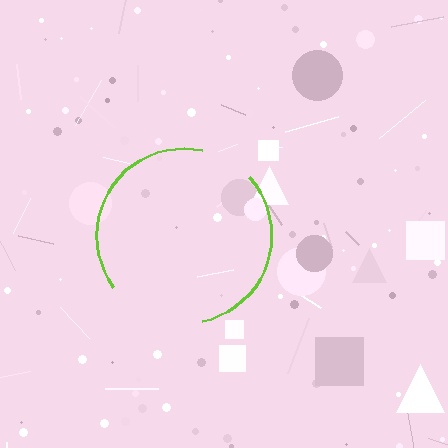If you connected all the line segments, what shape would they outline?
They would outline a circle.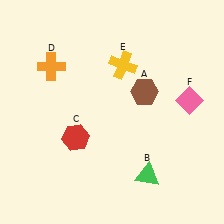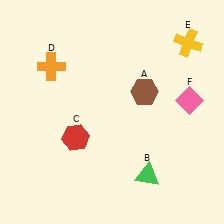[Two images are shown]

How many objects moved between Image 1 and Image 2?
1 object moved between the two images.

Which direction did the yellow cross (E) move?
The yellow cross (E) moved right.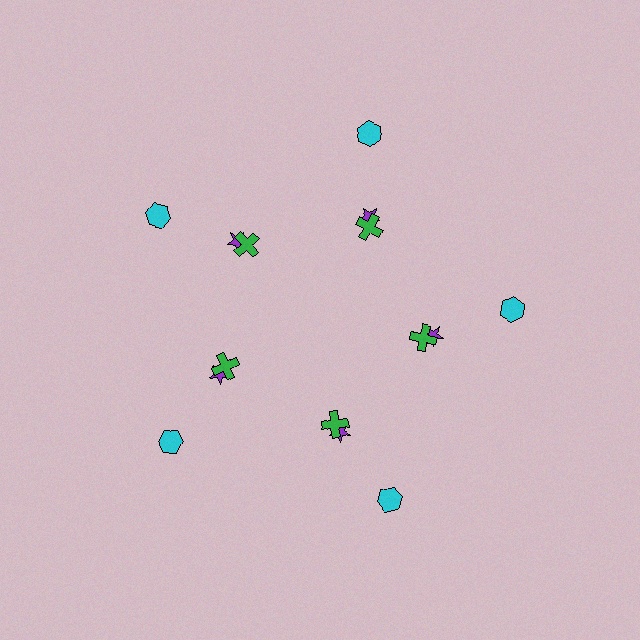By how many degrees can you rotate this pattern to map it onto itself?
The pattern maps onto itself every 72 degrees of rotation.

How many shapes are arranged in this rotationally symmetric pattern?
There are 15 shapes, arranged in 5 groups of 3.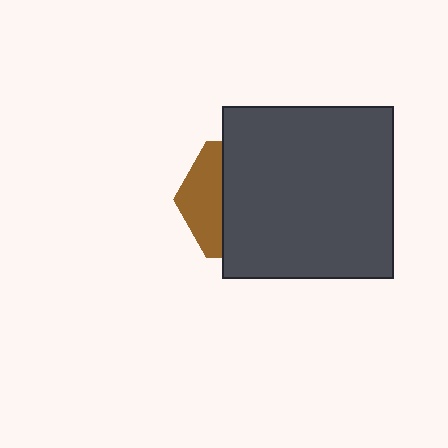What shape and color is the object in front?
The object in front is a dark gray square.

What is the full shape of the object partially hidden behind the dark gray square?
The partially hidden object is a brown hexagon.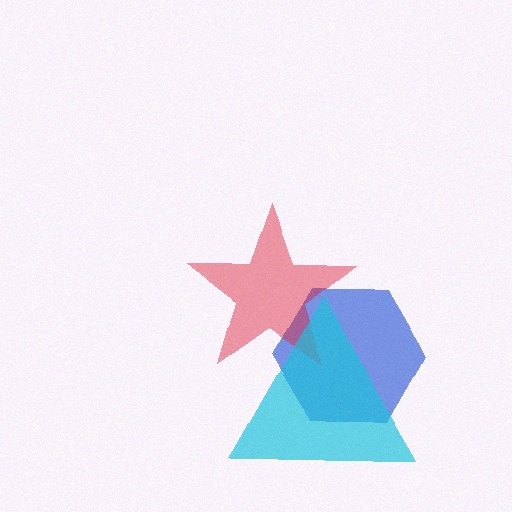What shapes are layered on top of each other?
The layered shapes are: a blue hexagon, a red star, a cyan triangle.